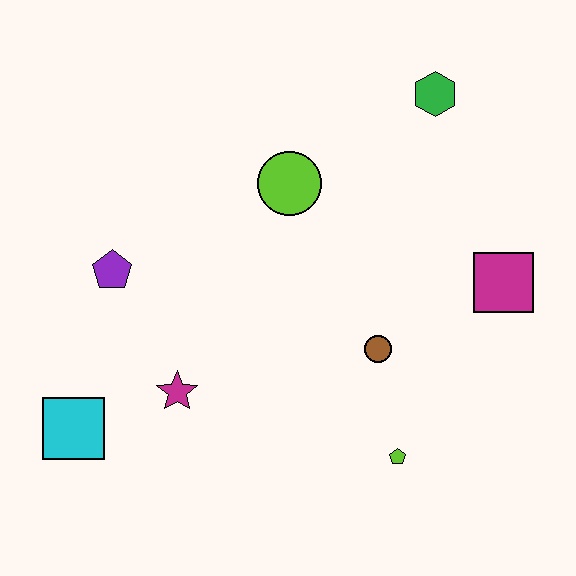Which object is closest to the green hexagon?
The lime circle is closest to the green hexagon.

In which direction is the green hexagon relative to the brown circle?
The green hexagon is above the brown circle.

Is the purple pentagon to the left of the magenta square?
Yes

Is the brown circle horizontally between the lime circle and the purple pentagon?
No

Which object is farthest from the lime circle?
The cyan square is farthest from the lime circle.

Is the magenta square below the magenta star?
No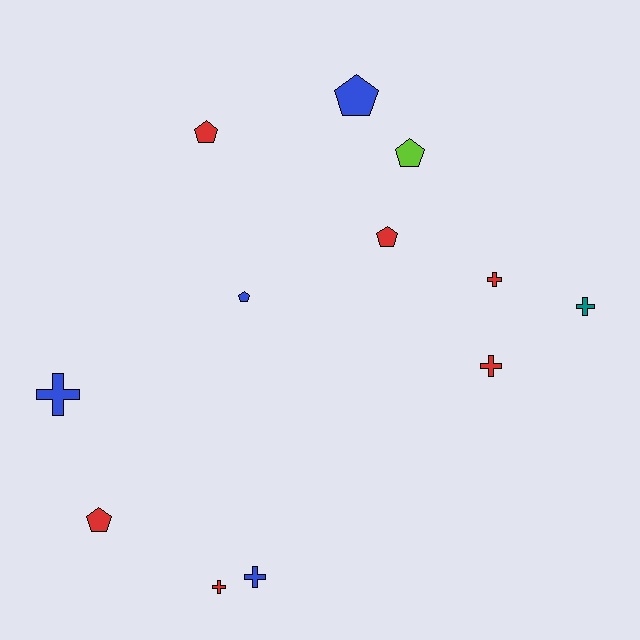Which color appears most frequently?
Red, with 6 objects.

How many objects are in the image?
There are 12 objects.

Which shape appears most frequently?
Pentagon, with 6 objects.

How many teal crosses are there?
There is 1 teal cross.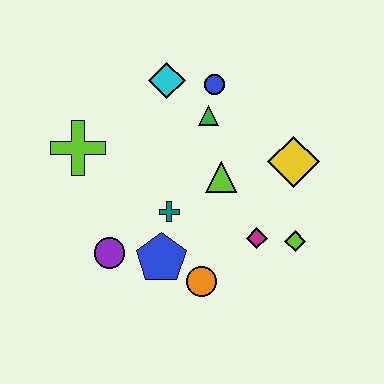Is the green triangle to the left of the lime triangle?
Yes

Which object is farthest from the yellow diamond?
The lime cross is farthest from the yellow diamond.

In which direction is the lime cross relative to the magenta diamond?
The lime cross is to the left of the magenta diamond.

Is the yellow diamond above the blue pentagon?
Yes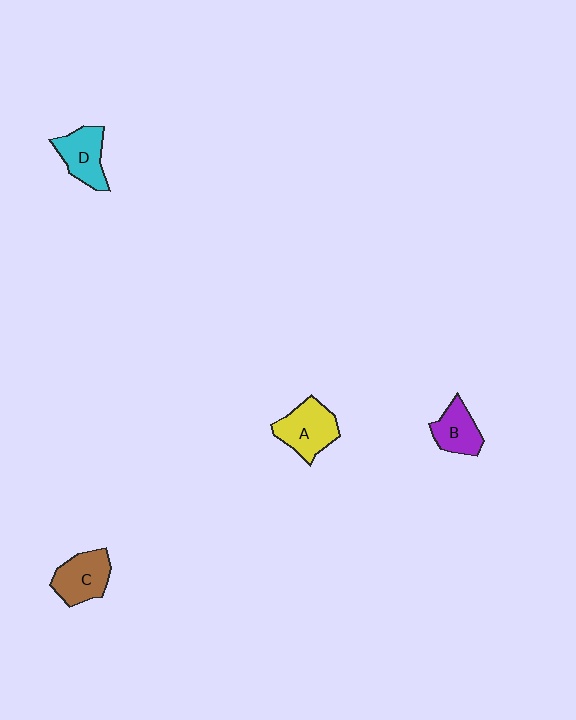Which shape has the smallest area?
Shape B (purple).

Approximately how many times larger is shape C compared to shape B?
Approximately 1.2 times.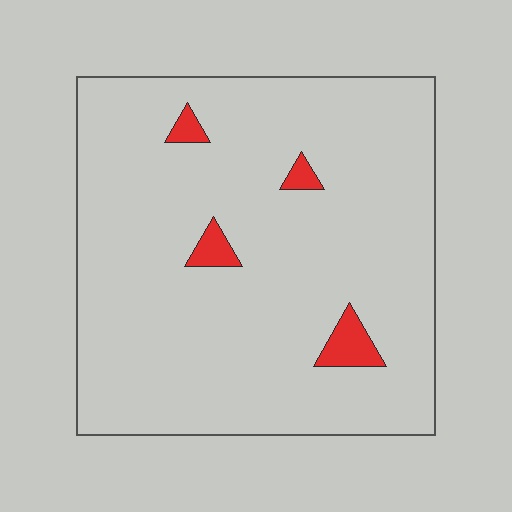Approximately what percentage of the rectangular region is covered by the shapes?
Approximately 5%.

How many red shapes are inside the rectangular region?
4.